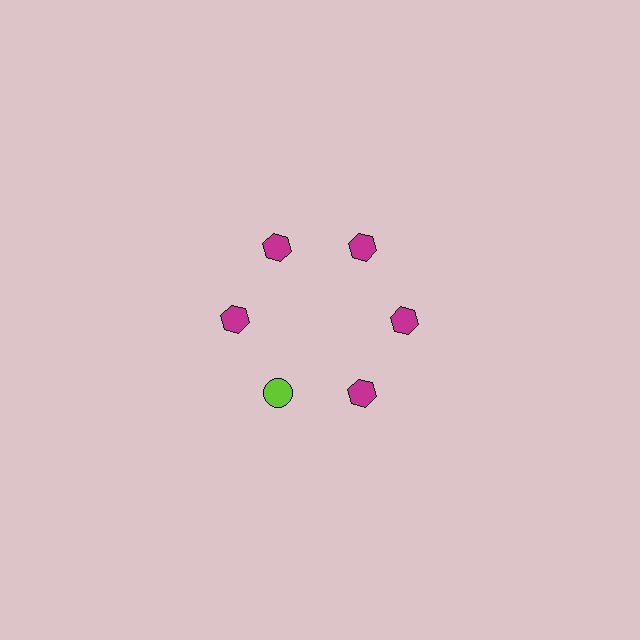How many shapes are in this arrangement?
There are 6 shapes arranged in a ring pattern.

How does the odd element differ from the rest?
It differs in both color (lime instead of magenta) and shape (circle instead of hexagon).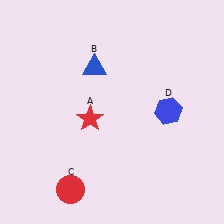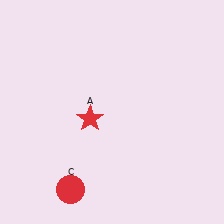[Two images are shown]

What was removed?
The blue triangle (B), the blue hexagon (D) were removed in Image 2.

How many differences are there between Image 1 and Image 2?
There are 2 differences between the two images.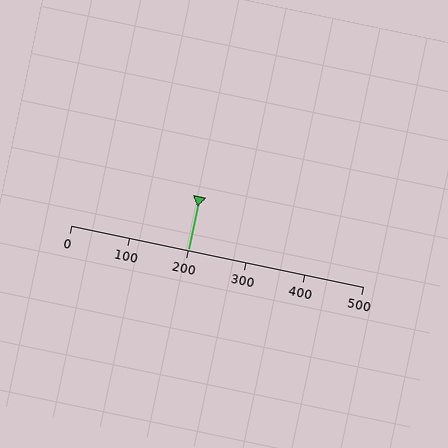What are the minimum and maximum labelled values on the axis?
The axis runs from 0 to 500.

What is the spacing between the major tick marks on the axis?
The major ticks are spaced 100 apart.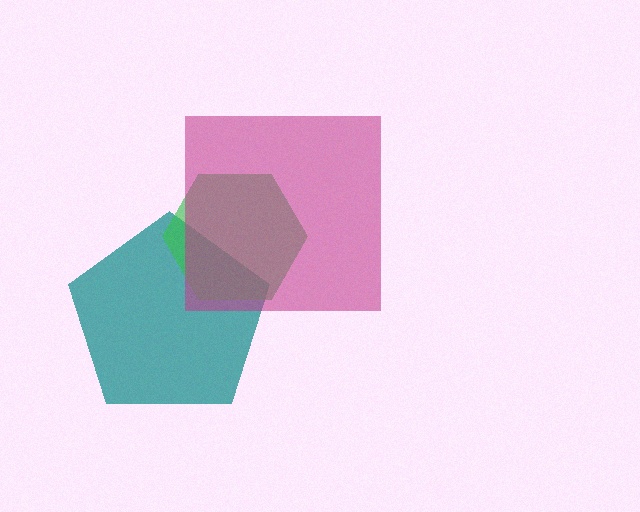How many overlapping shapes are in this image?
There are 3 overlapping shapes in the image.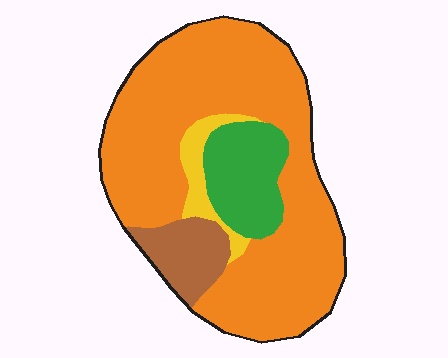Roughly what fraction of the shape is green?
Green covers about 15% of the shape.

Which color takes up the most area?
Orange, at roughly 70%.